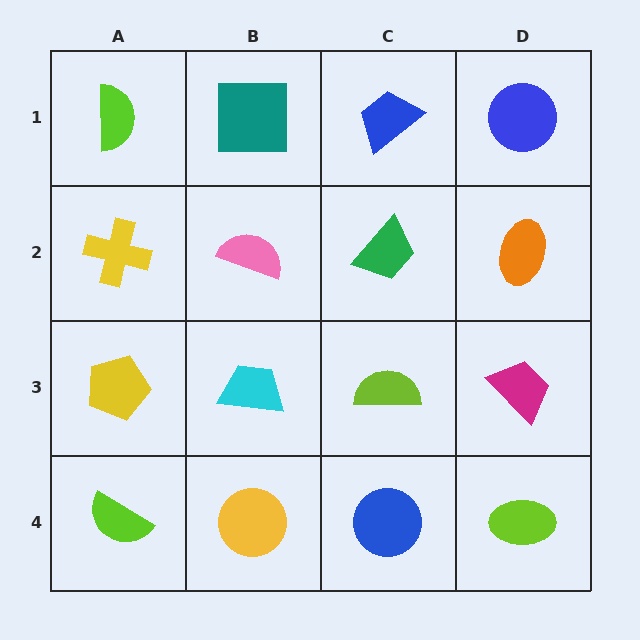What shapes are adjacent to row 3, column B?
A pink semicircle (row 2, column B), a yellow circle (row 4, column B), a yellow pentagon (row 3, column A), a lime semicircle (row 3, column C).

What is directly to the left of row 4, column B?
A lime semicircle.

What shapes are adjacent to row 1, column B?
A pink semicircle (row 2, column B), a lime semicircle (row 1, column A), a blue trapezoid (row 1, column C).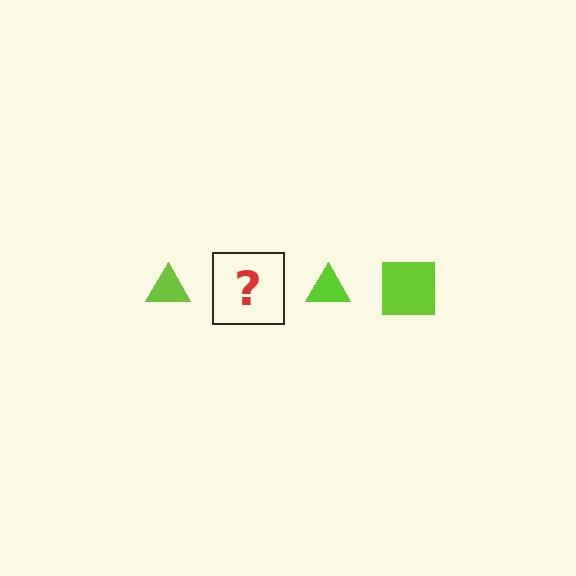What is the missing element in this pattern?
The missing element is a lime square.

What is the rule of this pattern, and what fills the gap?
The rule is that the pattern cycles through triangle, square shapes in lime. The gap should be filled with a lime square.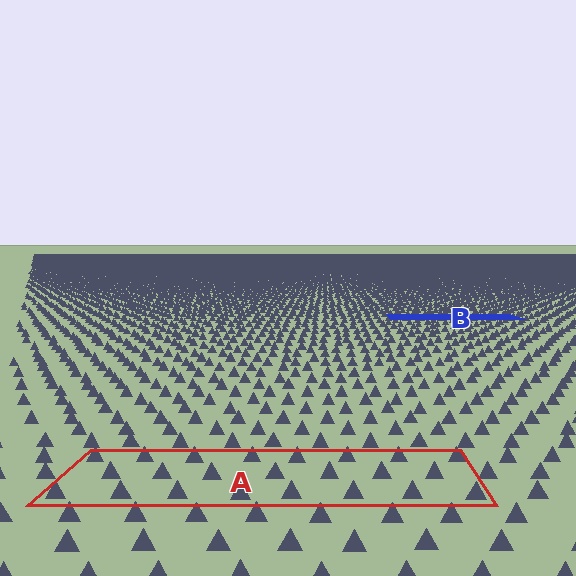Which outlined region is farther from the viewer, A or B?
Region B is farther from the viewer — the texture elements inside it appear smaller and more densely packed.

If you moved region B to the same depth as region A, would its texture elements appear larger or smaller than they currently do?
They would appear larger. At a closer depth, the same texture elements are projected at a bigger on-screen size.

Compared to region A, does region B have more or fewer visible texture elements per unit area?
Region B has more texture elements per unit area — they are packed more densely because it is farther away.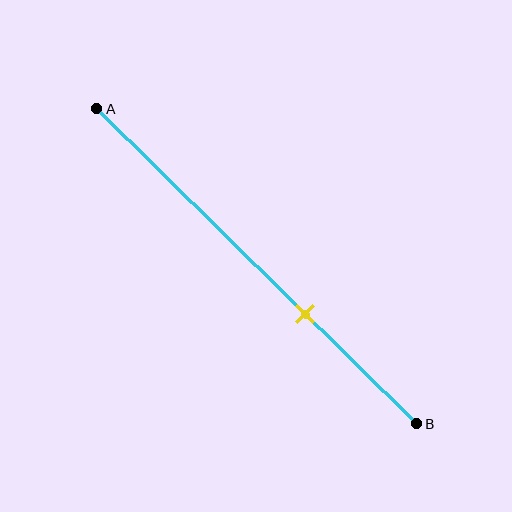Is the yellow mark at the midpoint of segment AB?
No, the mark is at about 65% from A, not at the 50% midpoint.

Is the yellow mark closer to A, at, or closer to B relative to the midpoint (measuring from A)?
The yellow mark is closer to point B than the midpoint of segment AB.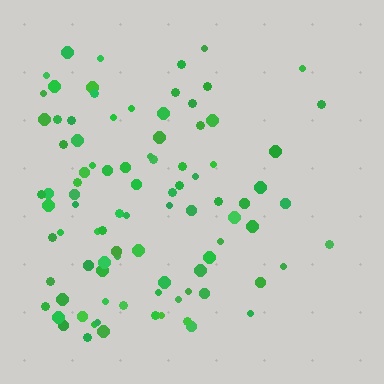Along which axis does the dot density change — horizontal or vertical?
Horizontal.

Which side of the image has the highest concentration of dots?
The left.